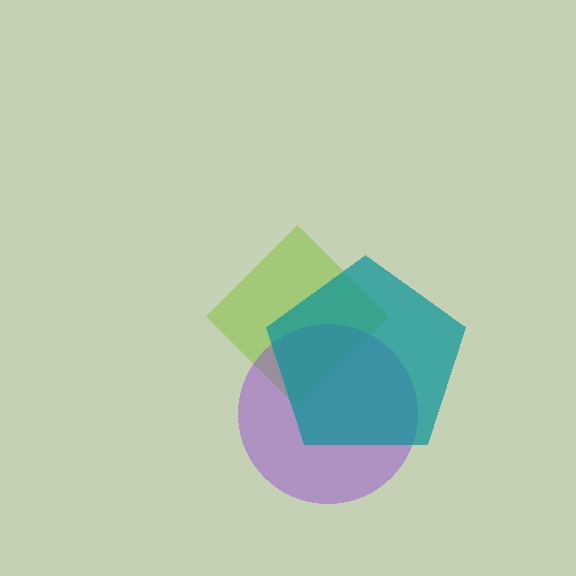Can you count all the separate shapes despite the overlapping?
Yes, there are 3 separate shapes.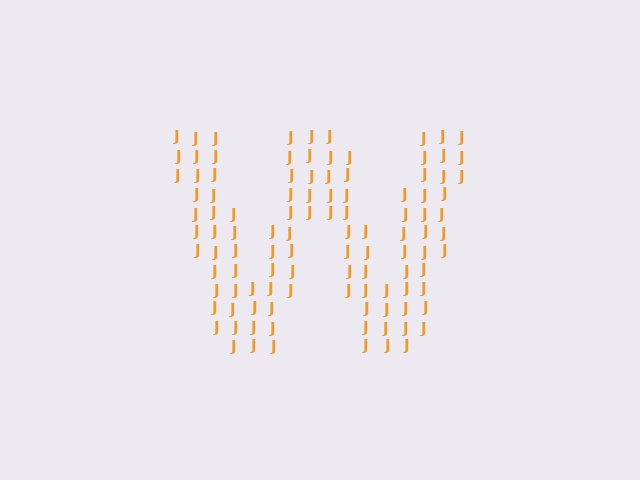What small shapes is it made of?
It is made of small letter J's.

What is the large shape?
The large shape is the letter W.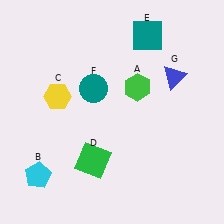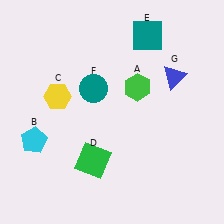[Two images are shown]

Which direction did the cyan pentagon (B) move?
The cyan pentagon (B) moved up.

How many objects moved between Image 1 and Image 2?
1 object moved between the two images.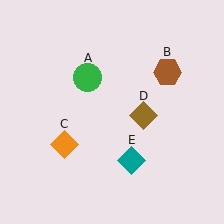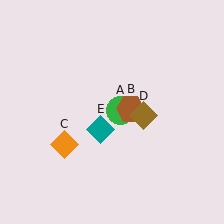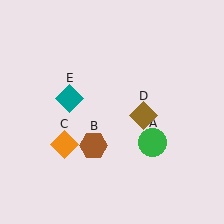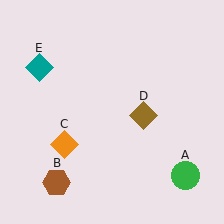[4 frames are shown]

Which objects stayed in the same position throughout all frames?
Orange diamond (object C) and brown diamond (object D) remained stationary.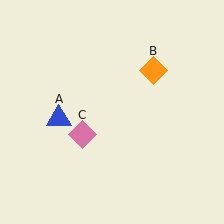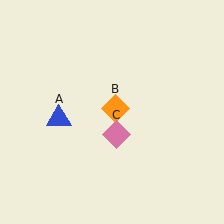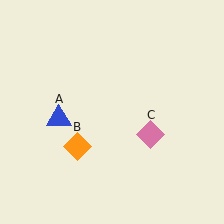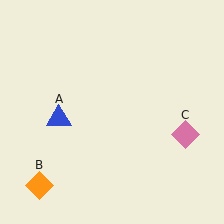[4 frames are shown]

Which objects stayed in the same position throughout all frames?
Blue triangle (object A) remained stationary.